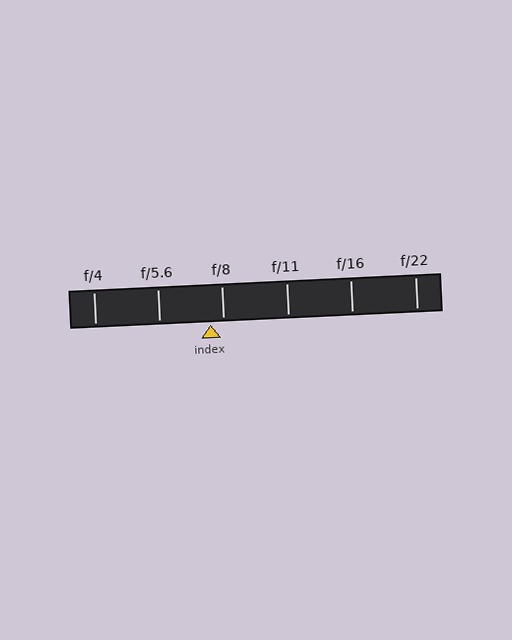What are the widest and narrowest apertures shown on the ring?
The widest aperture shown is f/4 and the narrowest is f/22.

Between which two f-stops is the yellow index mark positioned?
The index mark is between f/5.6 and f/8.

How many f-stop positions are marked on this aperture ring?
There are 6 f-stop positions marked.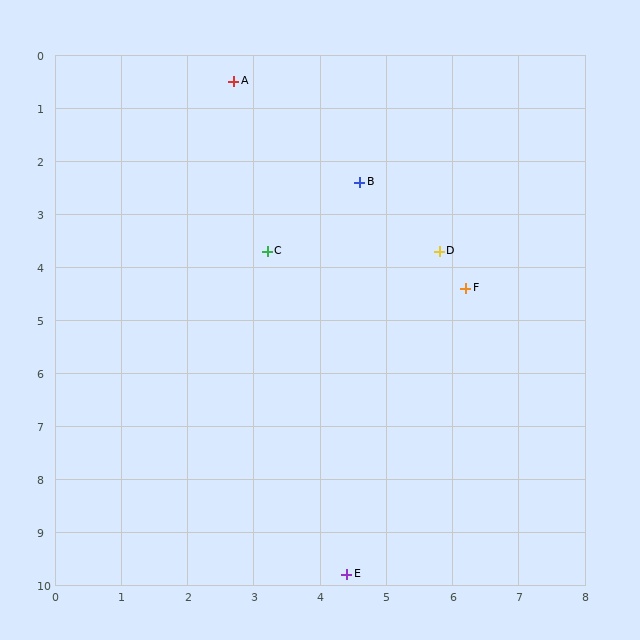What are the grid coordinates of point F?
Point F is at approximately (6.2, 4.4).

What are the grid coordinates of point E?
Point E is at approximately (4.4, 9.8).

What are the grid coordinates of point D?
Point D is at approximately (5.8, 3.7).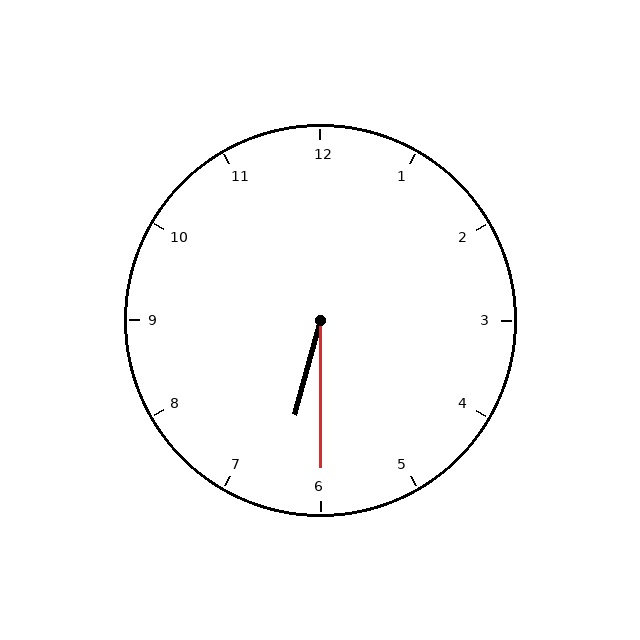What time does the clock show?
6:30.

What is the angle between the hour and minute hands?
Approximately 15 degrees.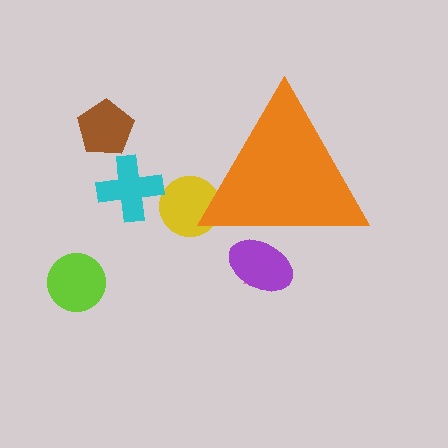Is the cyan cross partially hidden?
No, the cyan cross is fully visible.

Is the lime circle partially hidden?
No, the lime circle is fully visible.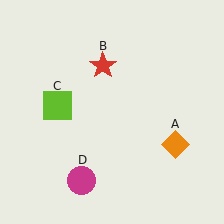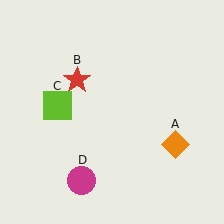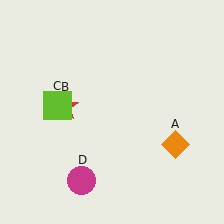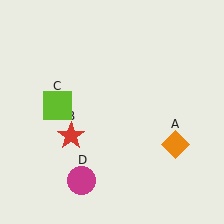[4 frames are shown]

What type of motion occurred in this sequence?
The red star (object B) rotated counterclockwise around the center of the scene.